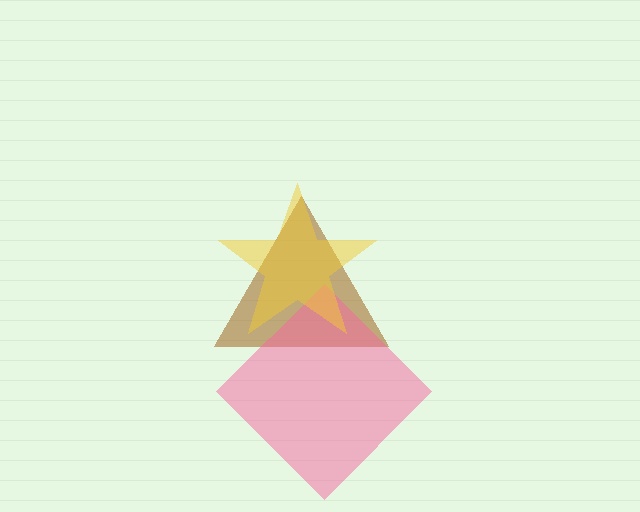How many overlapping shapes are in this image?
There are 3 overlapping shapes in the image.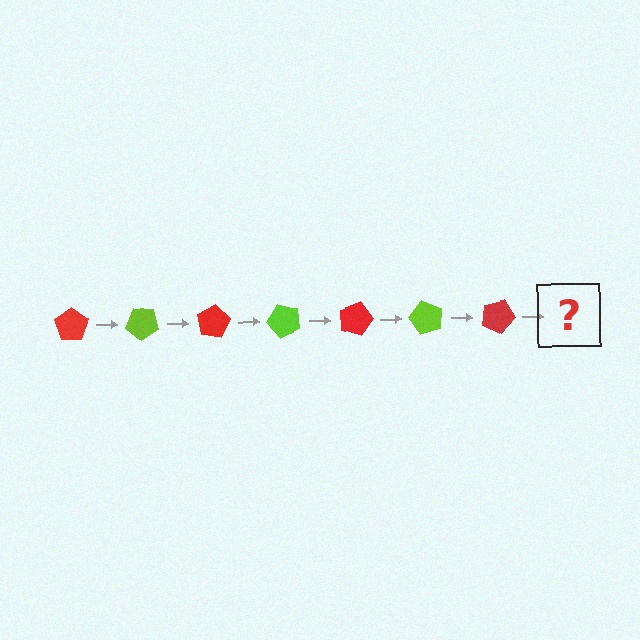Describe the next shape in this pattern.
It should be a lime pentagon, rotated 280 degrees from the start.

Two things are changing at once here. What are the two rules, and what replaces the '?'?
The two rules are that it rotates 40 degrees each step and the color cycles through red and lime. The '?' should be a lime pentagon, rotated 280 degrees from the start.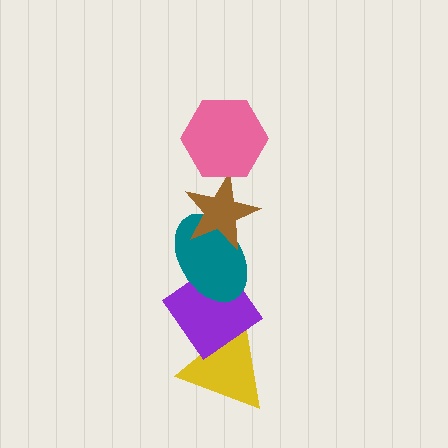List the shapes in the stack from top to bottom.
From top to bottom: the pink hexagon, the brown star, the teal ellipse, the purple diamond, the yellow triangle.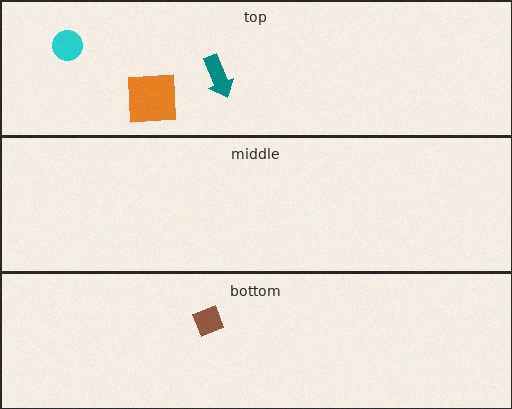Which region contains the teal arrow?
The top region.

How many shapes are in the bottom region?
1.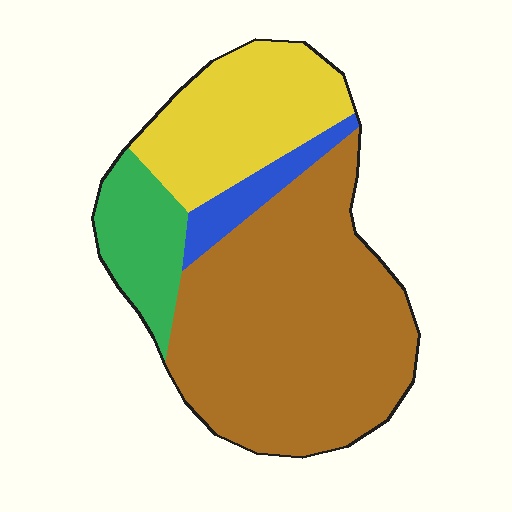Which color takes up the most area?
Brown, at roughly 55%.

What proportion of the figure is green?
Green takes up about one eighth (1/8) of the figure.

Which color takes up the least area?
Blue, at roughly 5%.